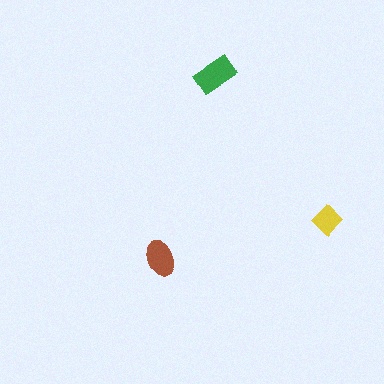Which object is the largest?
The green rectangle.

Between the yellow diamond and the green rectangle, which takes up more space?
The green rectangle.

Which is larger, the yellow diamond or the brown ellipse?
The brown ellipse.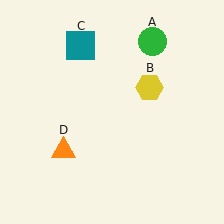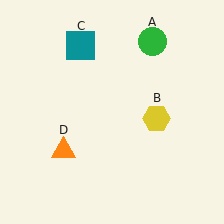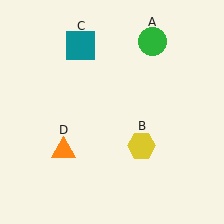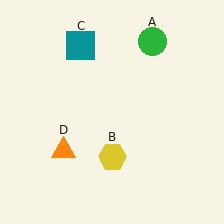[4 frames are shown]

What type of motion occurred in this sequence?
The yellow hexagon (object B) rotated clockwise around the center of the scene.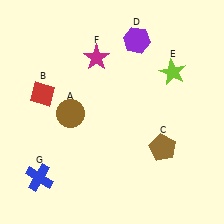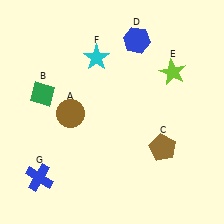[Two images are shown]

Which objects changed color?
B changed from red to green. D changed from purple to blue. F changed from magenta to cyan.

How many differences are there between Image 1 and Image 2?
There are 3 differences between the two images.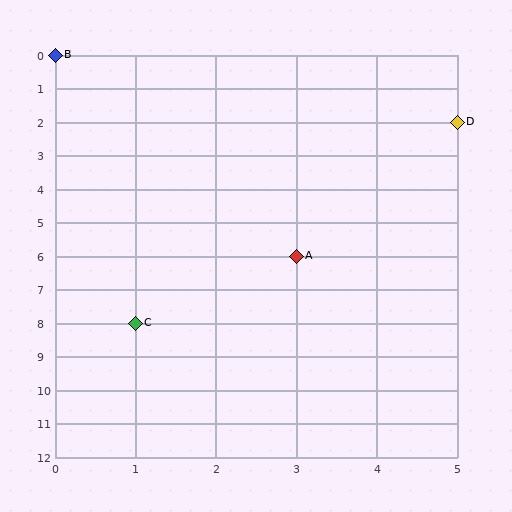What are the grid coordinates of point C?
Point C is at grid coordinates (1, 8).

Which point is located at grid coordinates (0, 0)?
Point B is at (0, 0).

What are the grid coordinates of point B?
Point B is at grid coordinates (0, 0).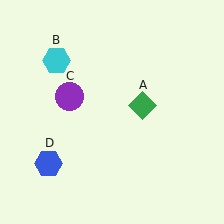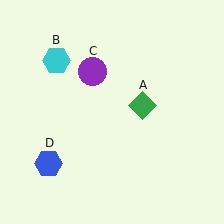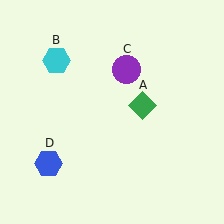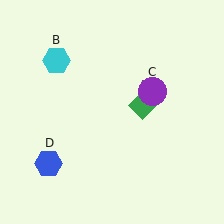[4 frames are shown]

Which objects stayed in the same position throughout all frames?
Green diamond (object A) and cyan hexagon (object B) and blue hexagon (object D) remained stationary.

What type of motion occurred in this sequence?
The purple circle (object C) rotated clockwise around the center of the scene.